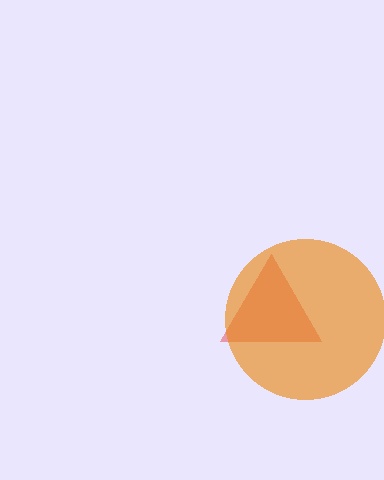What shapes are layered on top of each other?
The layered shapes are: a red triangle, an orange circle.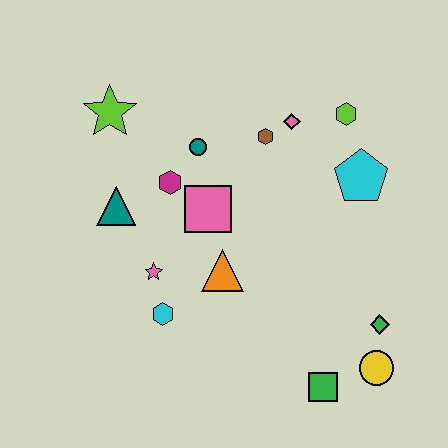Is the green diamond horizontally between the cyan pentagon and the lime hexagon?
No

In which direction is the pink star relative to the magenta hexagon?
The pink star is below the magenta hexagon.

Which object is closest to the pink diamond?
The brown hexagon is closest to the pink diamond.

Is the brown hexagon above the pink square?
Yes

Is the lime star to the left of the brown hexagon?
Yes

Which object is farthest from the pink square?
The yellow circle is farthest from the pink square.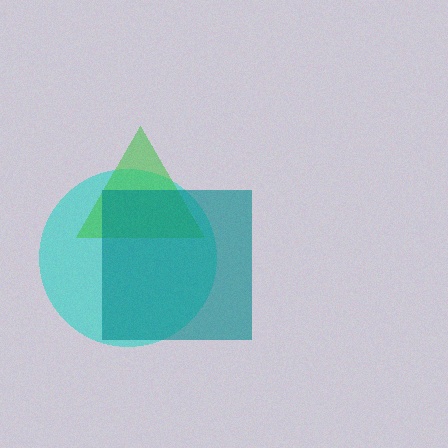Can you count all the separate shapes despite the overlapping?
Yes, there are 3 separate shapes.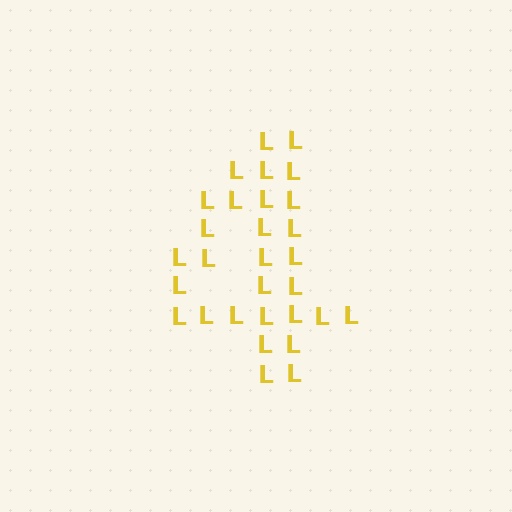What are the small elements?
The small elements are letter L's.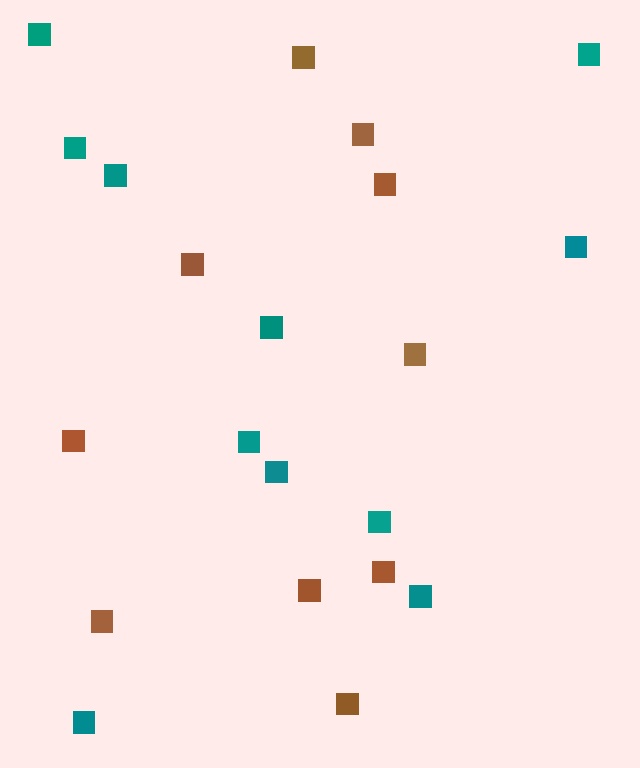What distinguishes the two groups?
There are 2 groups: one group of brown squares (10) and one group of teal squares (11).